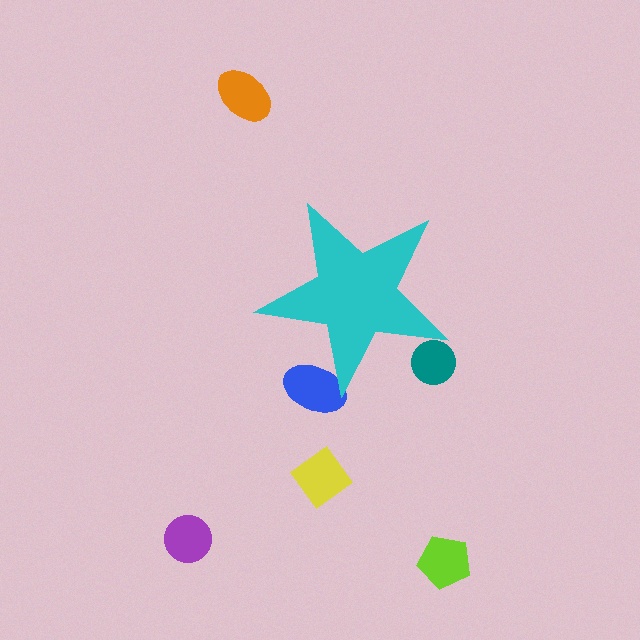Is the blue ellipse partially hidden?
Yes, the blue ellipse is partially hidden behind the cyan star.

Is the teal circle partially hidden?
Yes, the teal circle is partially hidden behind the cyan star.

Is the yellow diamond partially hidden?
No, the yellow diamond is fully visible.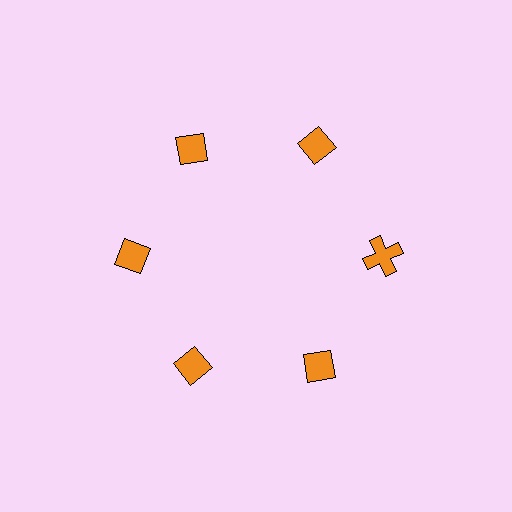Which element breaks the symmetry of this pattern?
The orange cross at roughly the 3 o'clock position breaks the symmetry. All other shapes are orange diamonds.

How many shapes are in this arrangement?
There are 6 shapes arranged in a ring pattern.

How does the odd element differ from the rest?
It has a different shape: cross instead of diamond.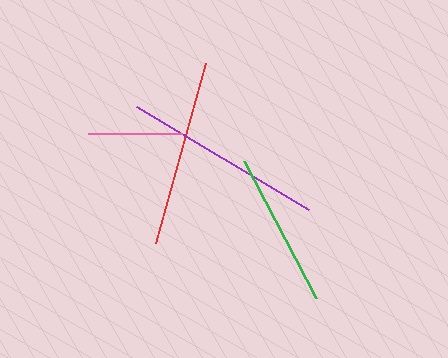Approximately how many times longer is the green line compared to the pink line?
The green line is approximately 1.6 times the length of the pink line.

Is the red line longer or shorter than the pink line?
The red line is longer than the pink line.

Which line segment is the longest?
The purple line is the longest at approximately 201 pixels.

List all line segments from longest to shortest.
From longest to shortest: purple, red, green, pink.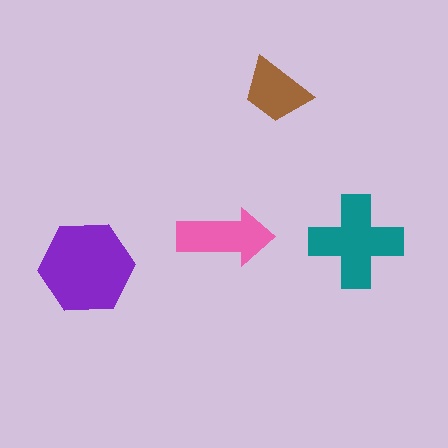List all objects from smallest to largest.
The brown trapezoid, the pink arrow, the teal cross, the purple hexagon.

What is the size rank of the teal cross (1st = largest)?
2nd.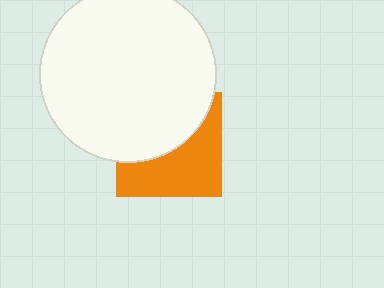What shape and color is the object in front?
The object in front is a white circle.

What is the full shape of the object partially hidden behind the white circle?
The partially hidden object is an orange square.